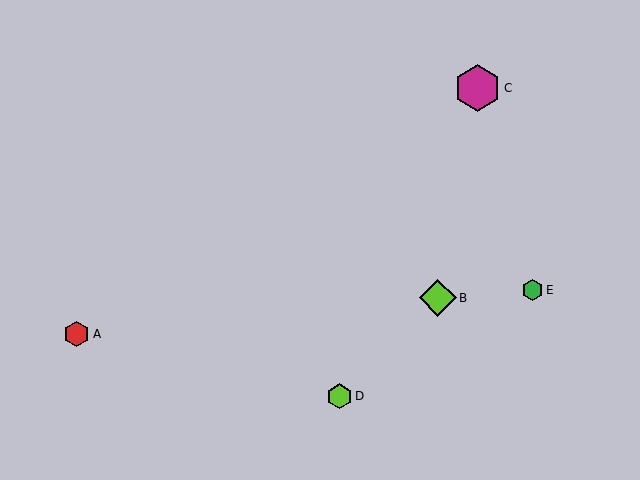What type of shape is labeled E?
Shape E is a green hexagon.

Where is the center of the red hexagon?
The center of the red hexagon is at (77, 334).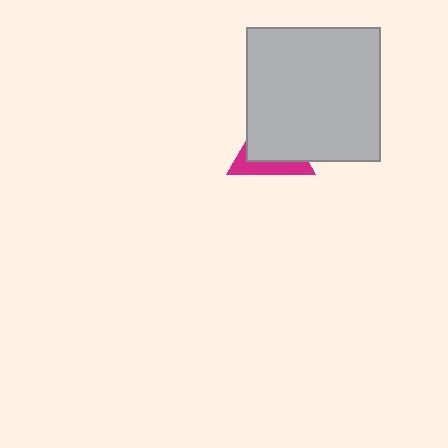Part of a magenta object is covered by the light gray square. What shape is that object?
It is a triangle.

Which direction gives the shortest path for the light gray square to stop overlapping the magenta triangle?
Moving toward the upper-right gives the shortest separation.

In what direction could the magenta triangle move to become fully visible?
The magenta triangle could move toward the lower-left. That would shift it out from behind the light gray square entirely.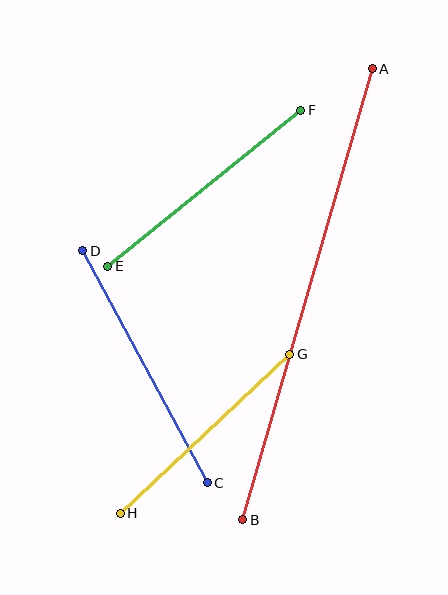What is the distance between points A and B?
The distance is approximately 469 pixels.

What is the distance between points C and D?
The distance is approximately 263 pixels.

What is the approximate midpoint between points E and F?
The midpoint is at approximately (204, 188) pixels.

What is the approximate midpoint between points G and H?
The midpoint is at approximately (205, 434) pixels.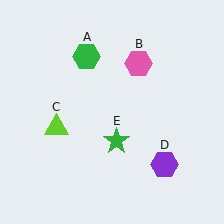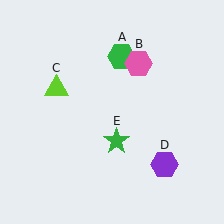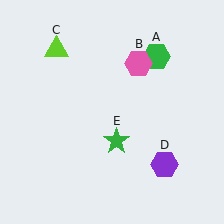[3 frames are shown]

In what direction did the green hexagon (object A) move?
The green hexagon (object A) moved right.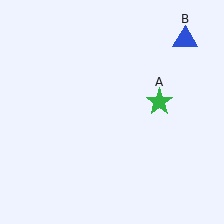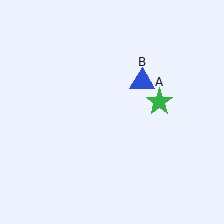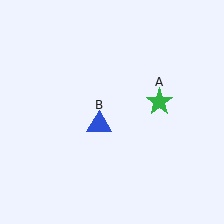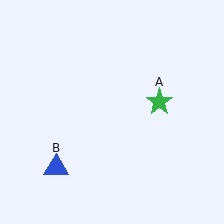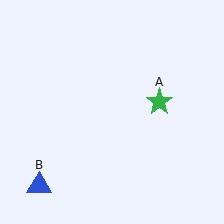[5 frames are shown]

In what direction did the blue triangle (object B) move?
The blue triangle (object B) moved down and to the left.